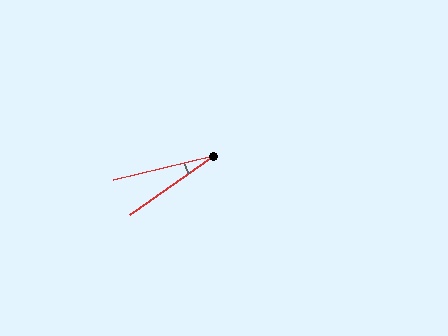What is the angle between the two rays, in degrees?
Approximately 22 degrees.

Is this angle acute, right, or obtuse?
It is acute.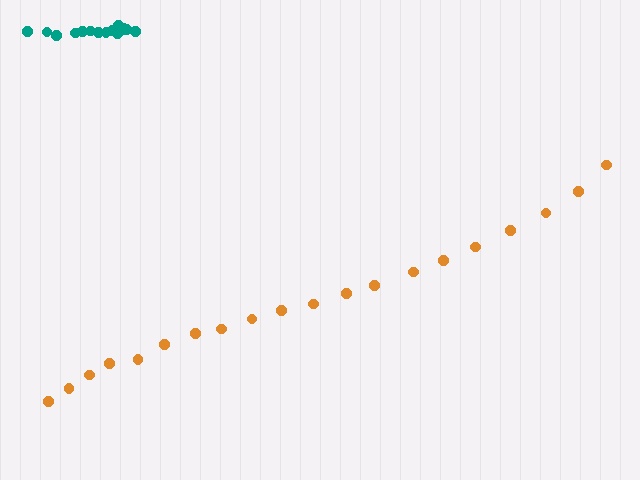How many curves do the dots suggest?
There are 2 distinct paths.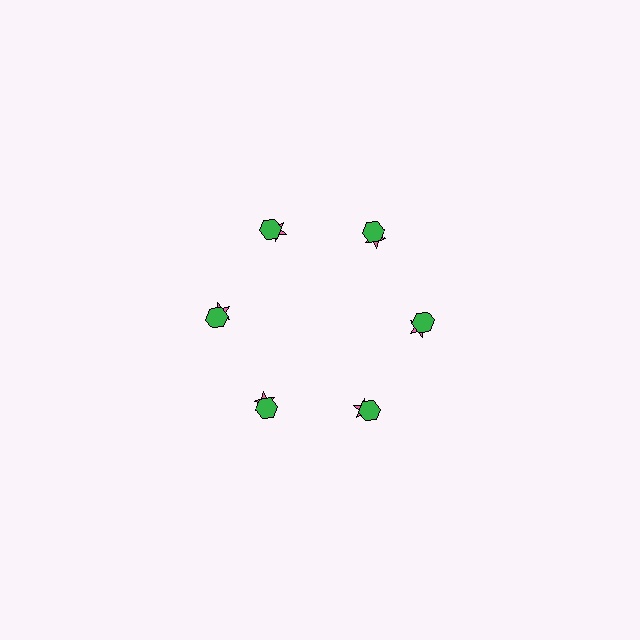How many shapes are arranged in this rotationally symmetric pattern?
There are 12 shapes, arranged in 6 groups of 2.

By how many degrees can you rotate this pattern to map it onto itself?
The pattern maps onto itself every 60 degrees of rotation.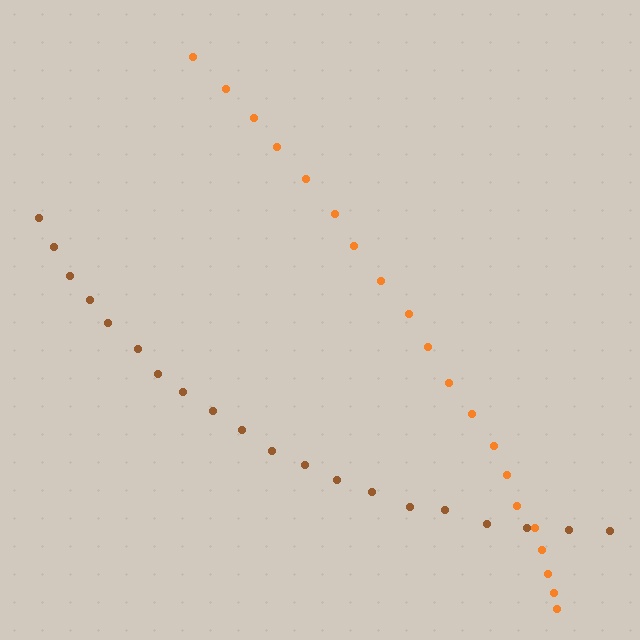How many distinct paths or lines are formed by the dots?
There are 2 distinct paths.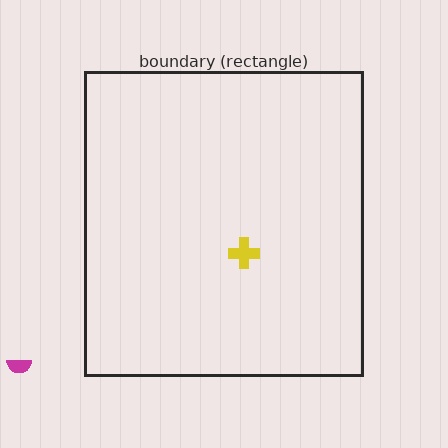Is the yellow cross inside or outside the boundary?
Inside.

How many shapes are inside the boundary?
1 inside, 1 outside.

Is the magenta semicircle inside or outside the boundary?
Outside.